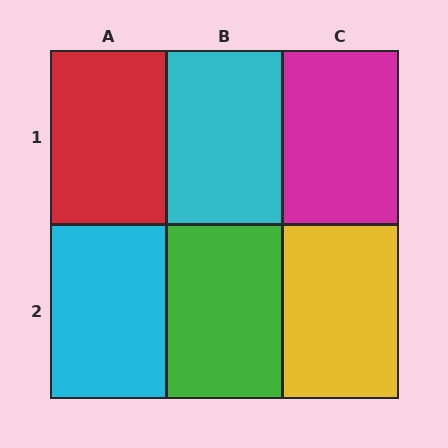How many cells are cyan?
2 cells are cyan.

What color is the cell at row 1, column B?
Cyan.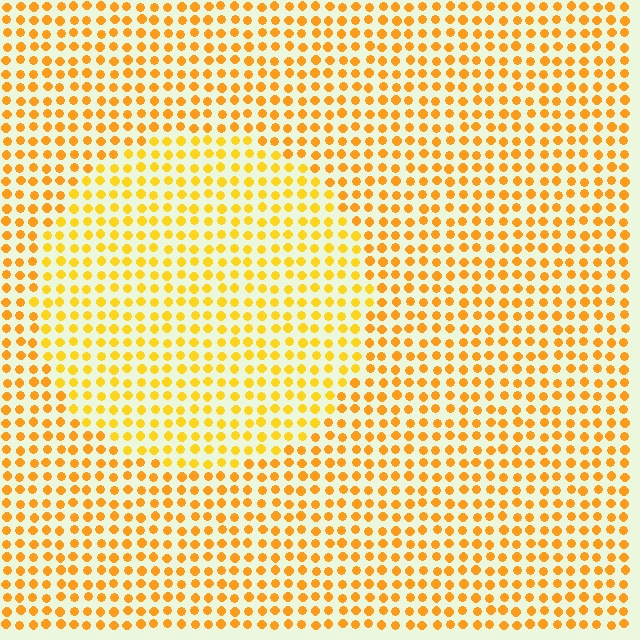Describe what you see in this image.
The image is filled with small orange elements in a uniform arrangement. A circle-shaped region is visible where the elements are tinted to a slightly different hue, forming a subtle color boundary.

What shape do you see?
I see a circle.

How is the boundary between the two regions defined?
The boundary is defined purely by a slight shift in hue (about 15 degrees). Spacing, size, and orientation are identical on both sides.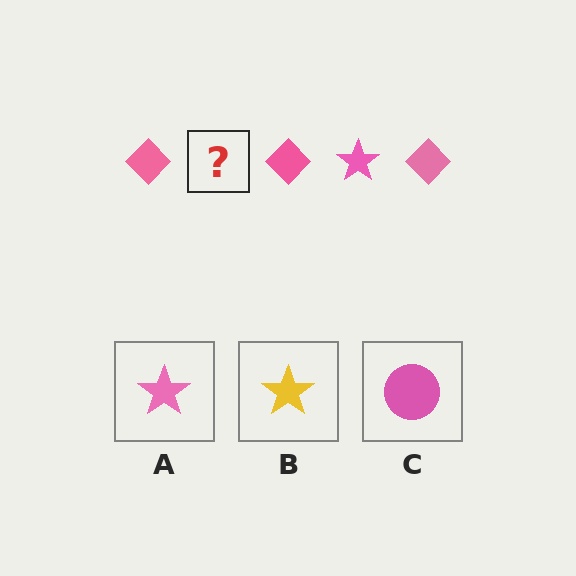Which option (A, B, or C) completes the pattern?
A.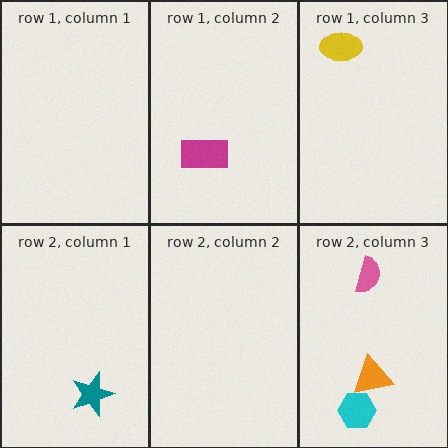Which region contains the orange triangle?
The row 2, column 3 region.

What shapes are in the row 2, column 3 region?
The pink semicircle, the cyan hexagon, the orange triangle.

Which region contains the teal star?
The row 2, column 1 region.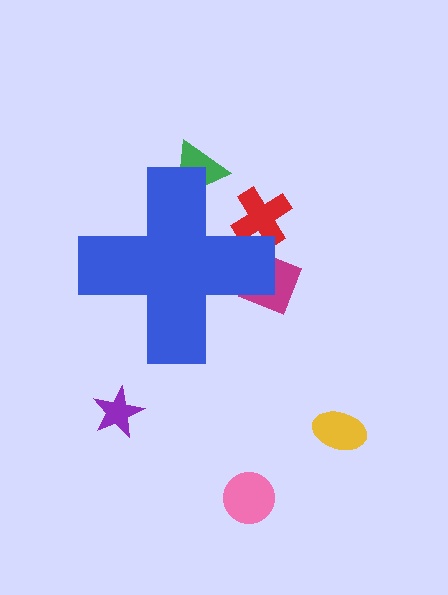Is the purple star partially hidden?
No, the purple star is fully visible.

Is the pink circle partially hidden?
No, the pink circle is fully visible.